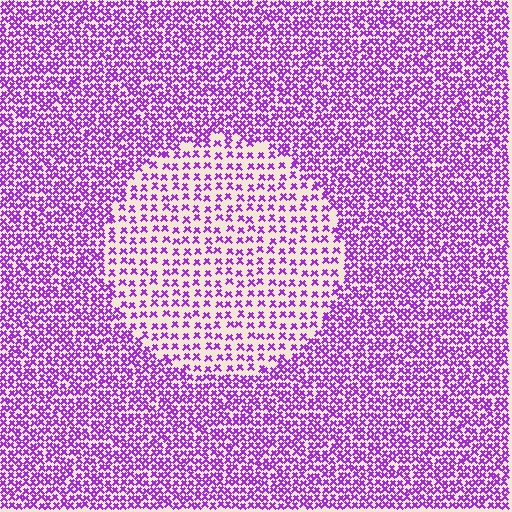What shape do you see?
I see a circle.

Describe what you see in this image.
The image contains small purple elements arranged at two different densities. A circle-shaped region is visible where the elements are less densely packed than the surrounding area.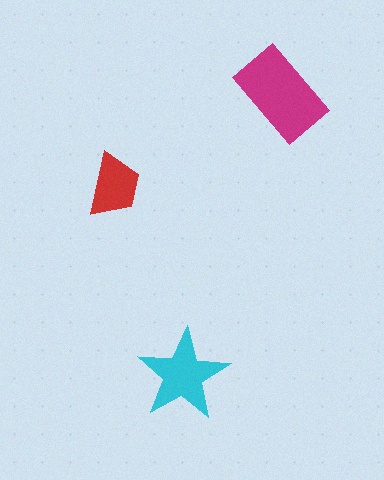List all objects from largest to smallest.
The magenta rectangle, the cyan star, the red trapezoid.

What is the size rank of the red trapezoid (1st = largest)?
3rd.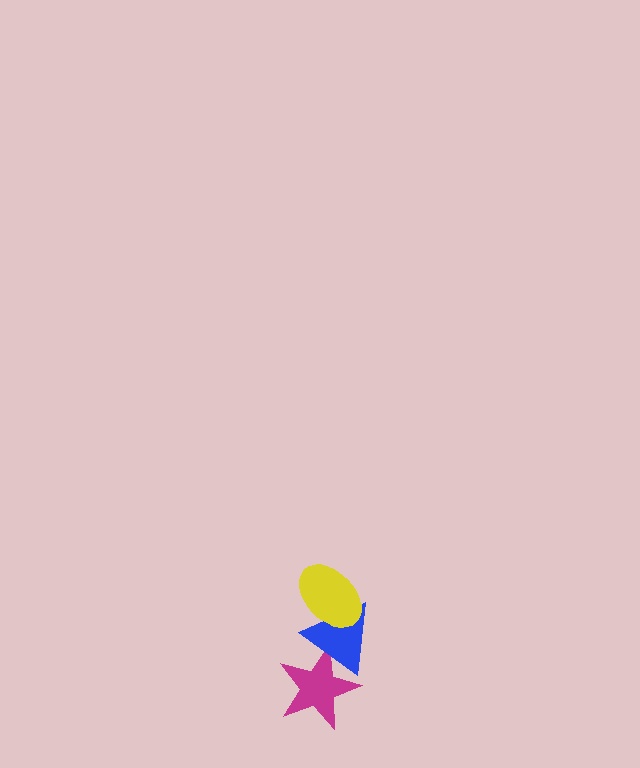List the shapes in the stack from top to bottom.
From top to bottom: the yellow ellipse, the blue triangle, the magenta star.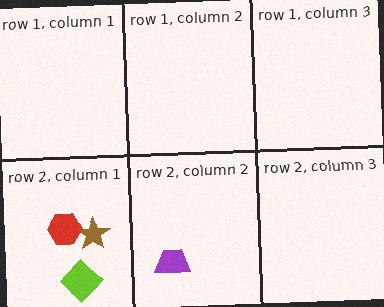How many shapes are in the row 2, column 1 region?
3.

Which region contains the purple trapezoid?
The row 2, column 2 region.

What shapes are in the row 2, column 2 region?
The purple trapezoid.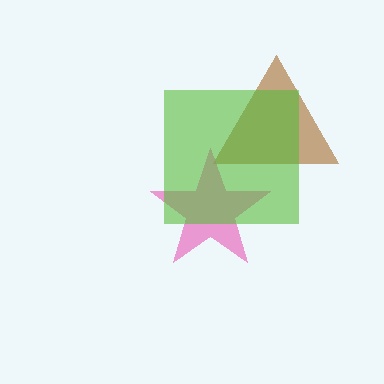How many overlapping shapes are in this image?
There are 3 overlapping shapes in the image.